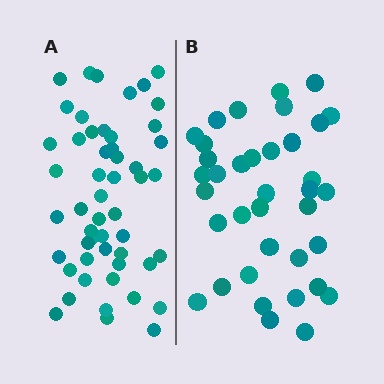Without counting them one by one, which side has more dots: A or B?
Region A (the left region) has more dots.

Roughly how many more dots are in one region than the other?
Region A has approximately 15 more dots than region B.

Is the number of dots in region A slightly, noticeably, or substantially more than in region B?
Region A has noticeably more, but not dramatically so. The ratio is roughly 1.4 to 1.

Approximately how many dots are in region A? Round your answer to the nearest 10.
About 50 dots. (The exact count is 52, which rounds to 50.)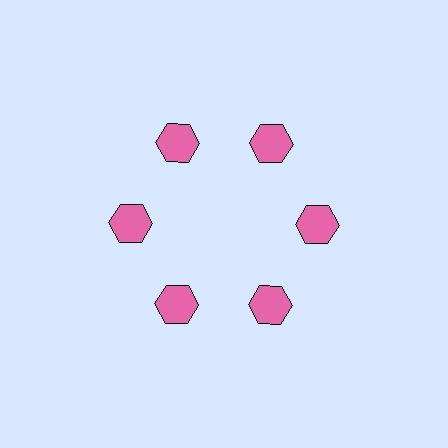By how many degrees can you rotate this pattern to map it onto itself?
The pattern maps onto itself every 60 degrees of rotation.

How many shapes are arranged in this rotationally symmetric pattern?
There are 6 shapes, arranged in 6 groups of 1.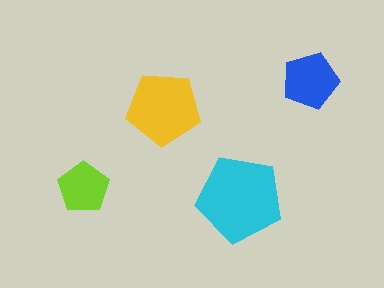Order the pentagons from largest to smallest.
the cyan one, the yellow one, the blue one, the lime one.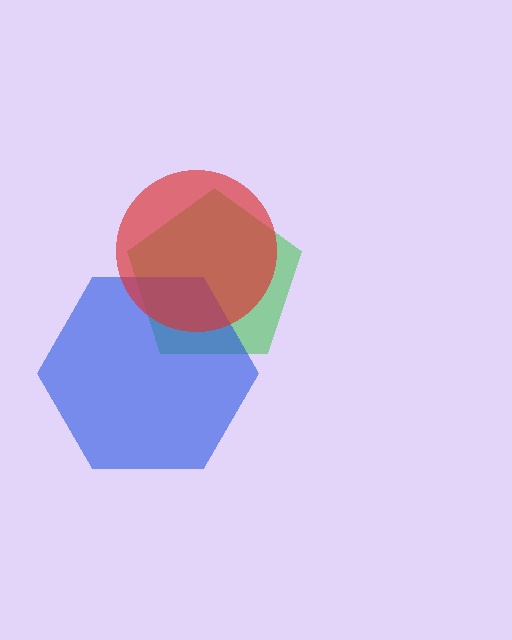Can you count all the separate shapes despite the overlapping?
Yes, there are 3 separate shapes.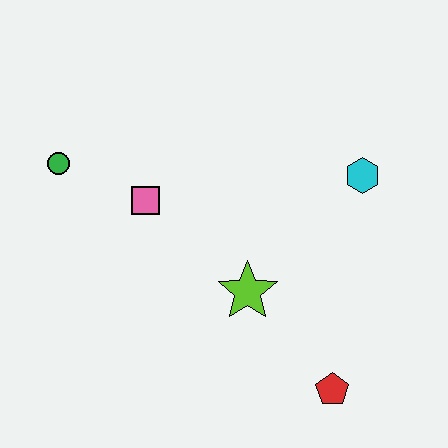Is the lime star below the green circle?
Yes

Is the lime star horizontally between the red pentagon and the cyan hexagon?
No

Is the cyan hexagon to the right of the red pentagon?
Yes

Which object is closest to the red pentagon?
The lime star is closest to the red pentagon.